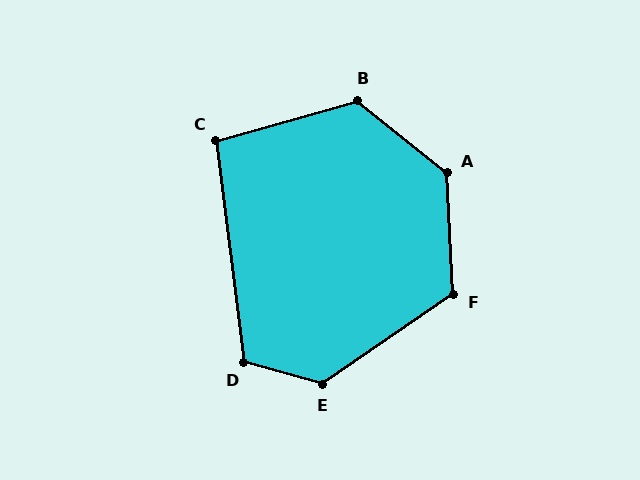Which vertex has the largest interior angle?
A, at approximately 131 degrees.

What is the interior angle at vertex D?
Approximately 113 degrees (obtuse).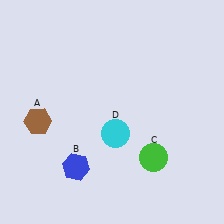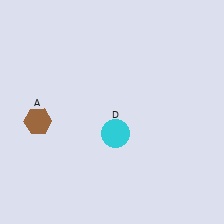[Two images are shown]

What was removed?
The blue hexagon (B), the green circle (C) were removed in Image 2.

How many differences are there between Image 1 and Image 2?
There are 2 differences between the two images.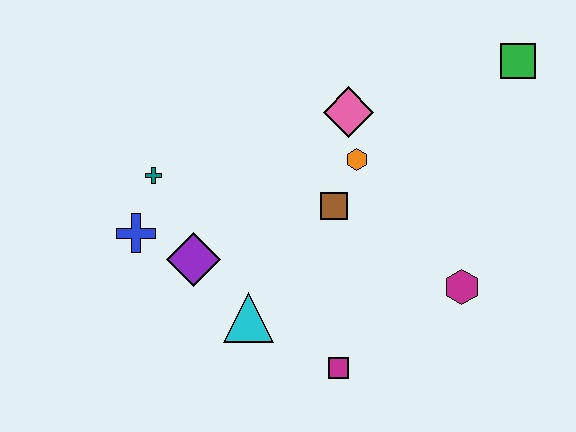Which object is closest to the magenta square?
The cyan triangle is closest to the magenta square.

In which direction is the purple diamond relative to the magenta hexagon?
The purple diamond is to the left of the magenta hexagon.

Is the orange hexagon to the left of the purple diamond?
No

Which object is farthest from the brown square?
The green square is farthest from the brown square.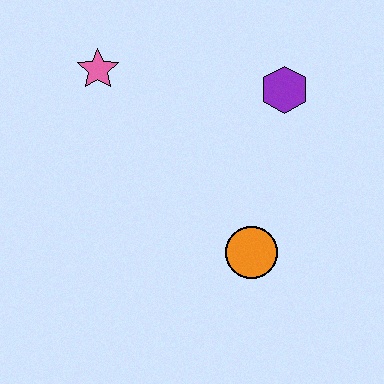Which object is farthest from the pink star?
The orange circle is farthest from the pink star.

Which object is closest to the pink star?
The purple hexagon is closest to the pink star.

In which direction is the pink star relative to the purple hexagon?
The pink star is to the left of the purple hexagon.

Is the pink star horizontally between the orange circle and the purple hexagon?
No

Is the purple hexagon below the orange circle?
No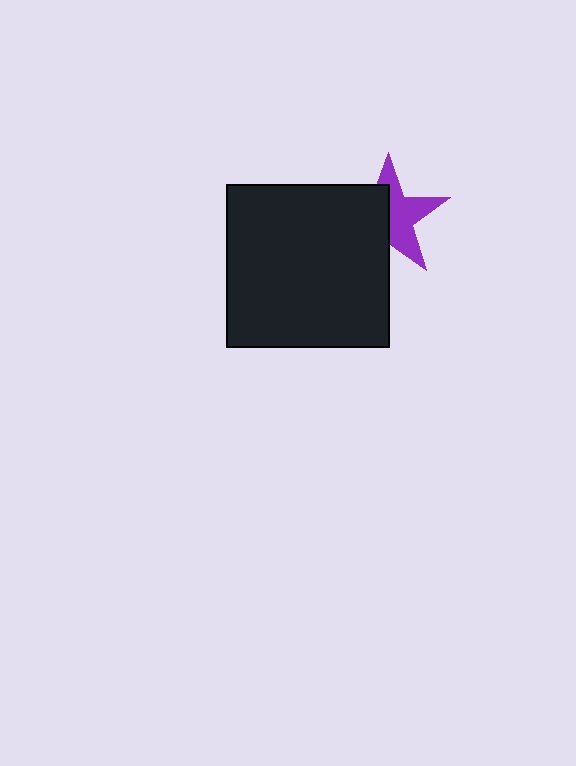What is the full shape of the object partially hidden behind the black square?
The partially hidden object is a purple star.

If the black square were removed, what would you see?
You would see the complete purple star.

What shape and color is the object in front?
The object in front is a black square.